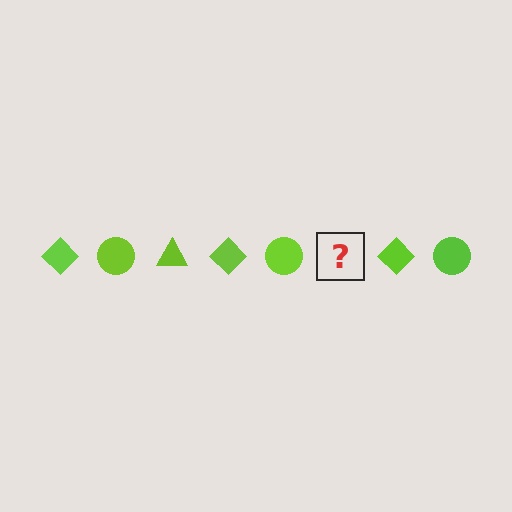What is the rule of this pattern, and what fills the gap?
The rule is that the pattern cycles through diamond, circle, triangle shapes in lime. The gap should be filled with a lime triangle.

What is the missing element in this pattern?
The missing element is a lime triangle.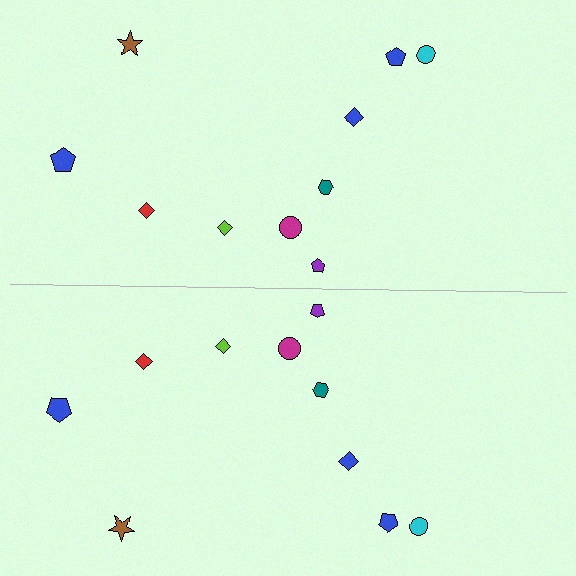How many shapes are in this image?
There are 20 shapes in this image.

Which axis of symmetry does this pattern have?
The pattern has a horizontal axis of symmetry running through the center of the image.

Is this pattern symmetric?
Yes, this pattern has bilateral (reflection) symmetry.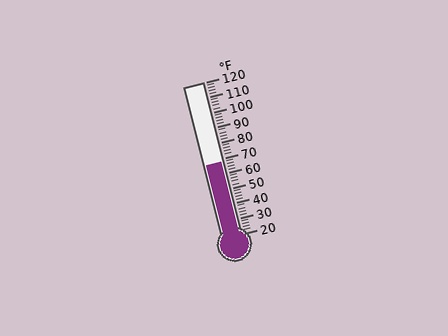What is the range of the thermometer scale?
The thermometer scale ranges from 20°F to 120°F.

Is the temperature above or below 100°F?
The temperature is below 100°F.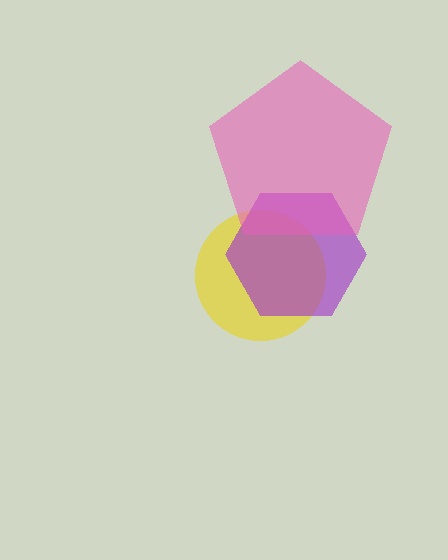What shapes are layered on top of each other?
The layered shapes are: a yellow circle, a purple hexagon, a pink pentagon.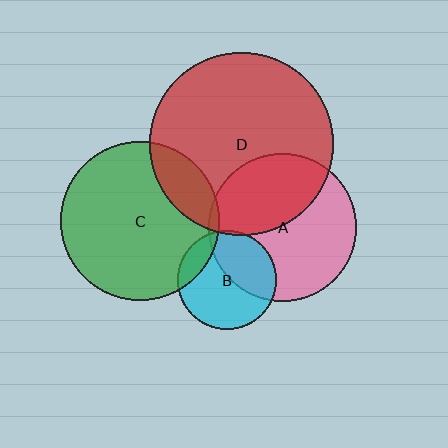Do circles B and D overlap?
Yes.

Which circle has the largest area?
Circle D (red).